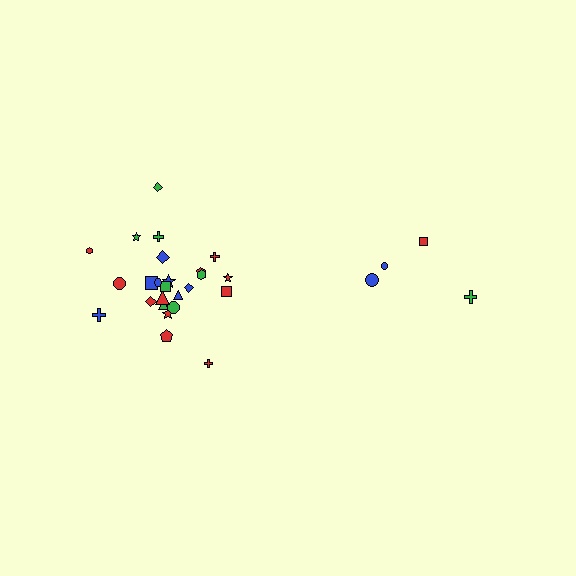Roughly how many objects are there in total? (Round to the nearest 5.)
Roughly 30 objects in total.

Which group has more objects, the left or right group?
The left group.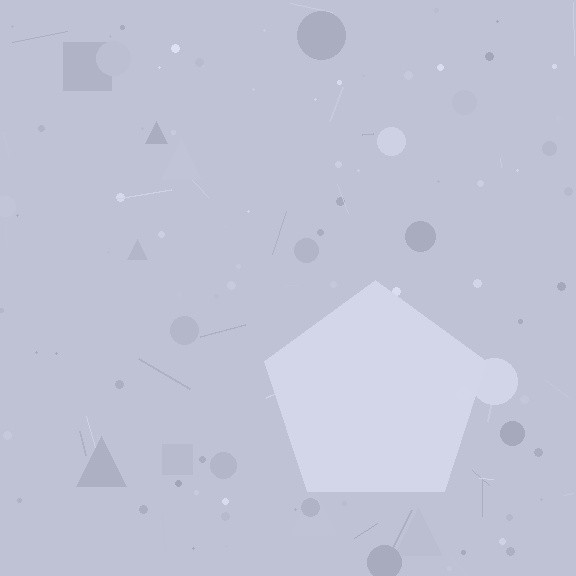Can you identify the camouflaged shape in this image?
The camouflaged shape is a pentagon.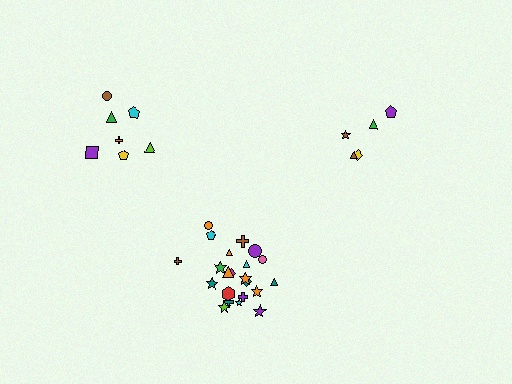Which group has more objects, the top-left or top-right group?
The top-left group.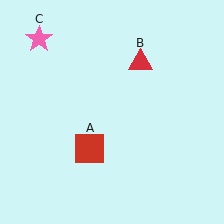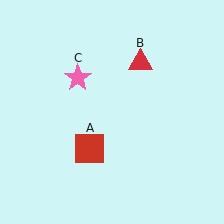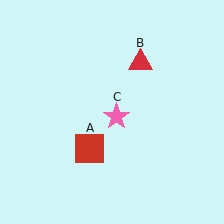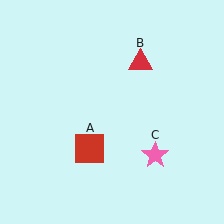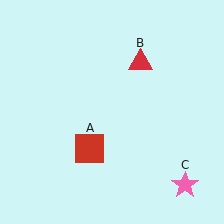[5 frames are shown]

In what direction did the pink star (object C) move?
The pink star (object C) moved down and to the right.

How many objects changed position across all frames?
1 object changed position: pink star (object C).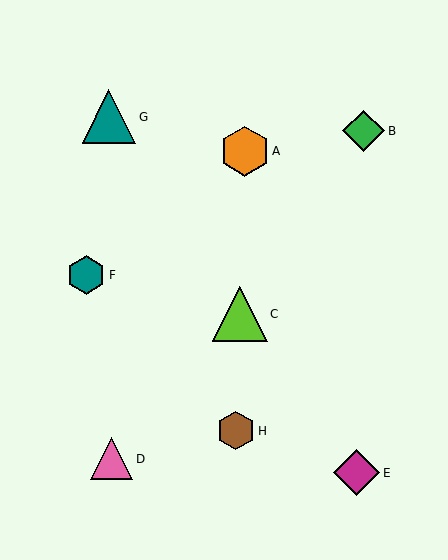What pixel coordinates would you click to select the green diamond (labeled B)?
Click at (364, 131) to select the green diamond B.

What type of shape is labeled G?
Shape G is a teal triangle.